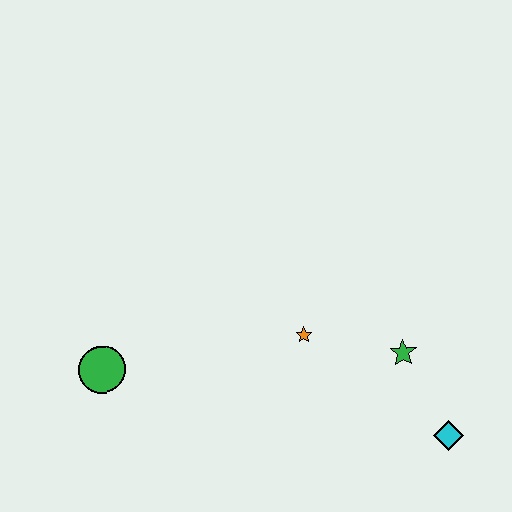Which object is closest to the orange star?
The green star is closest to the orange star.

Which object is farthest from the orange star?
The green circle is farthest from the orange star.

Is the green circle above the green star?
No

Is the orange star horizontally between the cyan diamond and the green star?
No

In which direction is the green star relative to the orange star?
The green star is to the right of the orange star.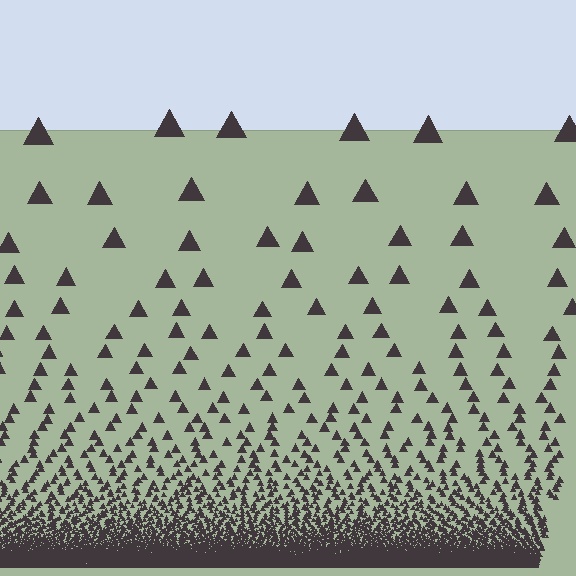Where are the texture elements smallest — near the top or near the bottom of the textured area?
Near the bottom.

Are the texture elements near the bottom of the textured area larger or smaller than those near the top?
Smaller. The gradient is inverted — elements near the bottom are smaller and denser.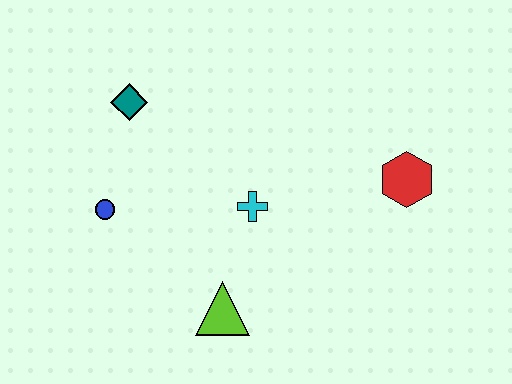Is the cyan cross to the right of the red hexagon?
No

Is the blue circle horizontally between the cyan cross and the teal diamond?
No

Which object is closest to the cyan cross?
The lime triangle is closest to the cyan cross.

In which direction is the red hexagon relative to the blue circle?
The red hexagon is to the right of the blue circle.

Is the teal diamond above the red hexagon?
Yes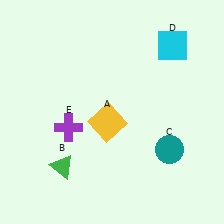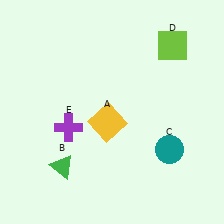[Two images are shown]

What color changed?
The square (D) changed from cyan in Image 1 to lime in Image 2.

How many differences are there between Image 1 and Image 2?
There is 1 difference between the two images.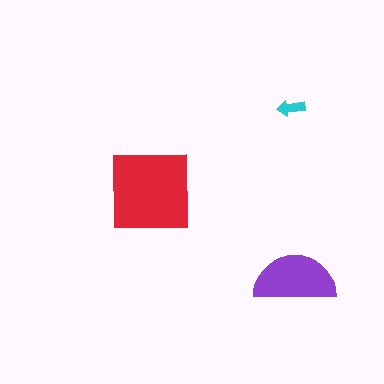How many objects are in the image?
There are 3 objects in the image.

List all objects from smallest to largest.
The cyan arrow, the purple semicircle, the red square.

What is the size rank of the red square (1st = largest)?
1st.